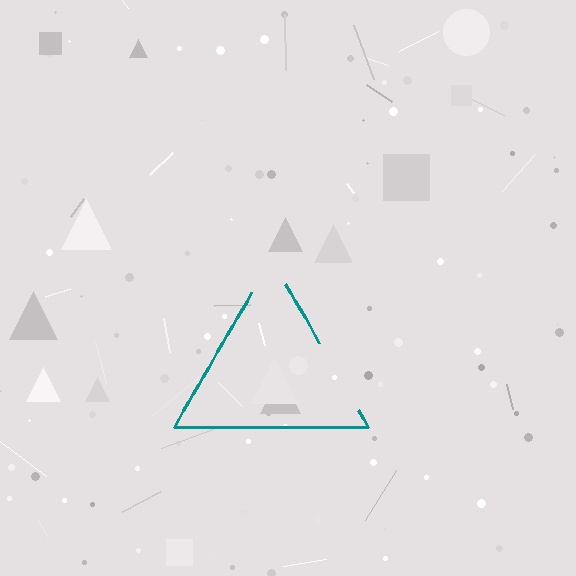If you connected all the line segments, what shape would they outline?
They would outline a triangle.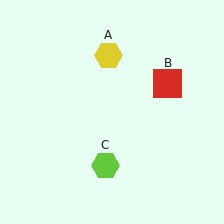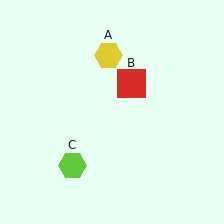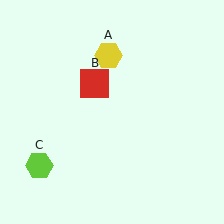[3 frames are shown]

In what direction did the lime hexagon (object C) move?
The lime hexagon (object C) moved left.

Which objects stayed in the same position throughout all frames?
Yellow hexagon (object A) remained stationary.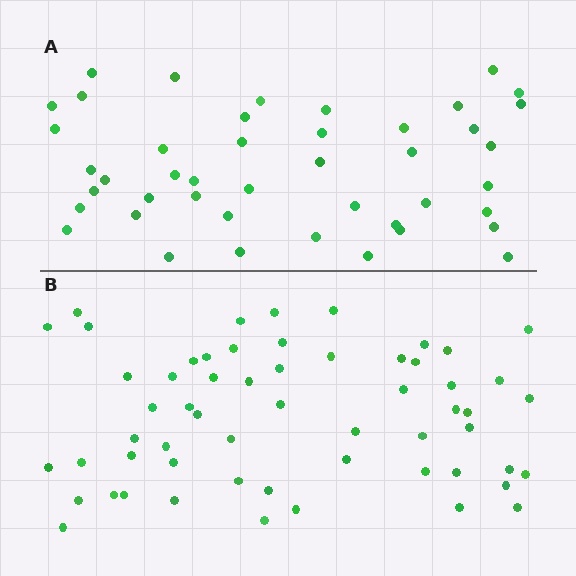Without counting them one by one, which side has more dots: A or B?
Region B (the bottom region) has more dots.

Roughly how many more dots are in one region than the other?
Region B has approximately 15 more dots than region A.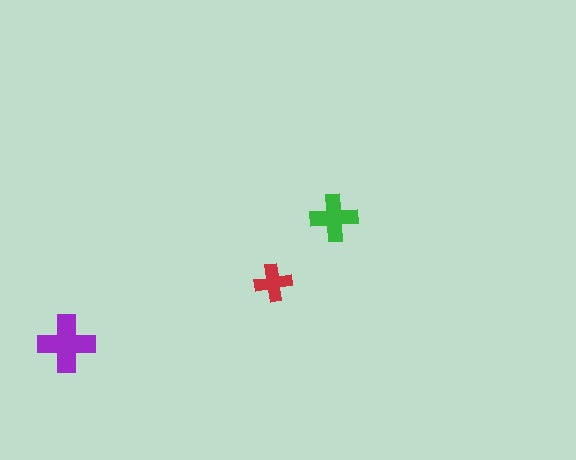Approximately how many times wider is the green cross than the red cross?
About 1.5 times wider.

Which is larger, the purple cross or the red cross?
The purple one.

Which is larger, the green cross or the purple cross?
The purple one.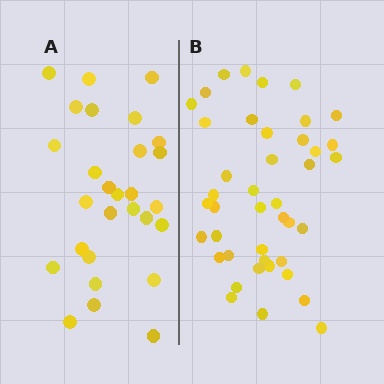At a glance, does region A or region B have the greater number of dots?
Region B (the right region) has more dots.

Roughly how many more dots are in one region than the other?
Region B has approximately 15 more dots than region A.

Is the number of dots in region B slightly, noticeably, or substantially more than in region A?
Region B has substantially more. The ratio is roughly 1.5 to 1.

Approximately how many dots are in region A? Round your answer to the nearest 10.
About 30 dots. (The exact count is 28, which rounds to 30.)